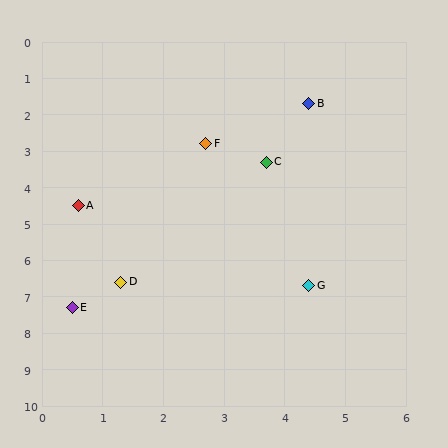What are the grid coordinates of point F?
Point F is at approximately (2.7, 2.8).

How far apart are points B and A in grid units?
Points B and A are about 4.7 grid units apart.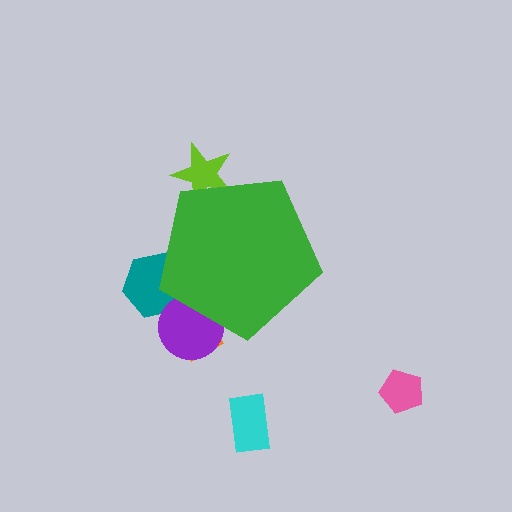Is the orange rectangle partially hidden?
Yes, the orange rectangle is partially hidden behind the green pentagon.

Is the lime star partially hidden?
Yes, the lime star is partially hidden behind the green pentagon.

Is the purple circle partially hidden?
Yes, the purple circle is partially hidden behind the green pentagon.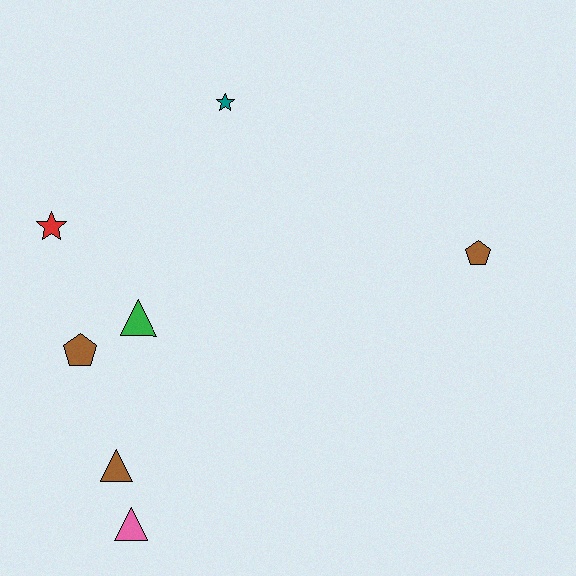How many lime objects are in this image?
There are no lime objects.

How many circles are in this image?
There are no circles.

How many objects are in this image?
There are 7 objects.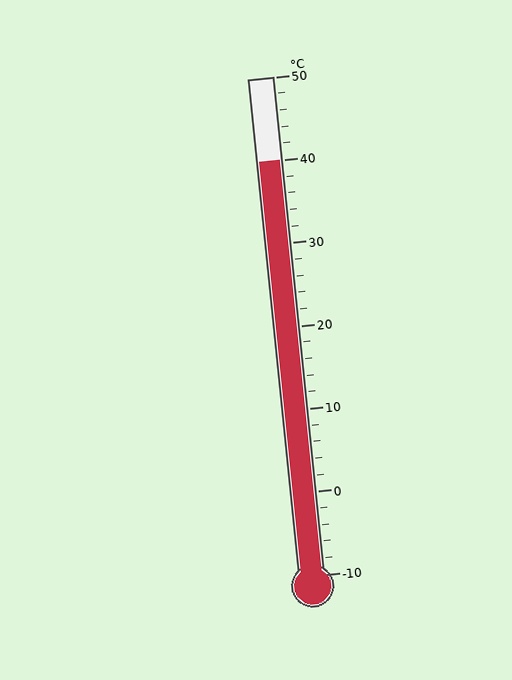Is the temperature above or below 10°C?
The temperature is above 10°C.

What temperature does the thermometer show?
The thermometer shows approximately 40°C.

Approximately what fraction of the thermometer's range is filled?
The thermometer is filled to approximately 85% of its range.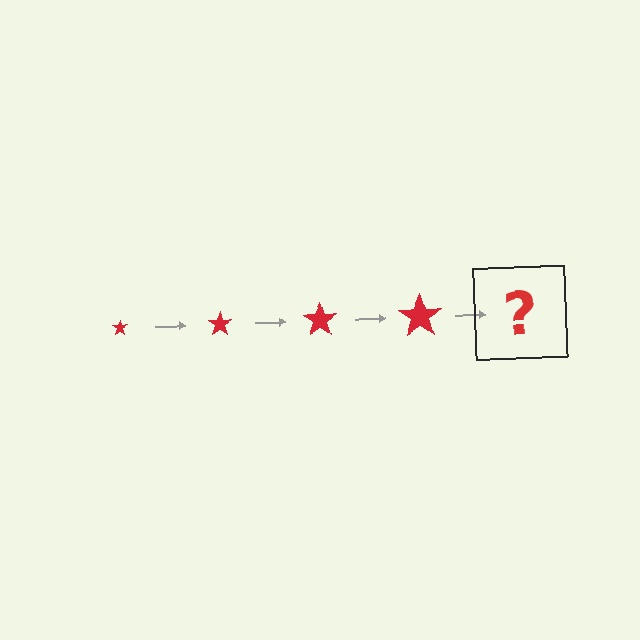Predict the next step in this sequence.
The next step is a red star, larger than the previous one.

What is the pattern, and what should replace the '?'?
The pattern is that the star gets progressively larger each step. The '?' should be a red star, larger than the previous one.